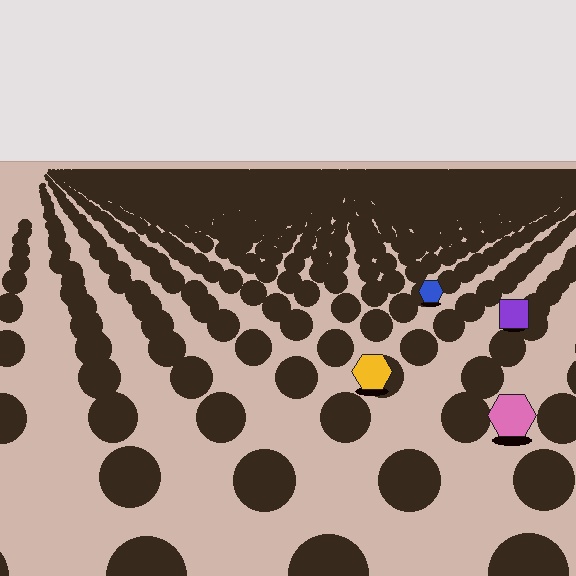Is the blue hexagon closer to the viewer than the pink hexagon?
No. The pink hexagon is closer — you can tell from the texture gradient: the ground texture is coarser near it.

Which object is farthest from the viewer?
The blue hexagon is farthest from the viewer. It appears smaller and the ground texture around it is denser.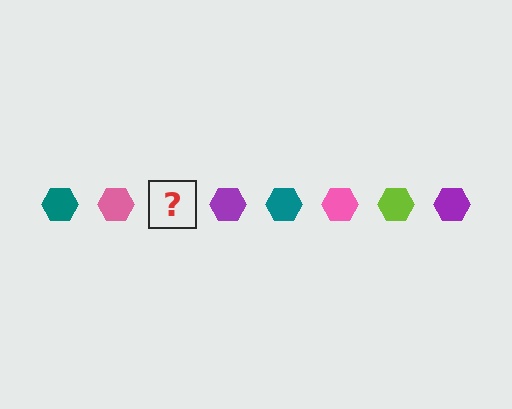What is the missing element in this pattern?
The missing element is a lime hexagon.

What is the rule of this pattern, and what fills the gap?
The rule is that the pattern cycles through teal, pink, lime, purple hexagons. The gap should be filled with a lime hexagon.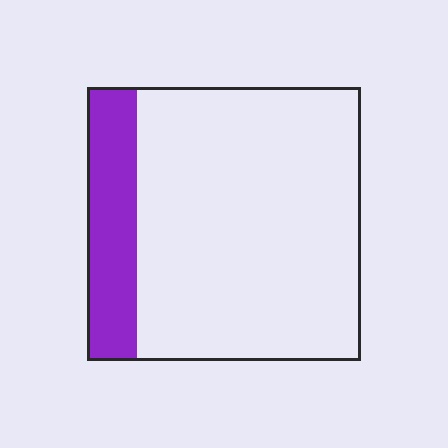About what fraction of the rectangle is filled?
About one sixth (1/6).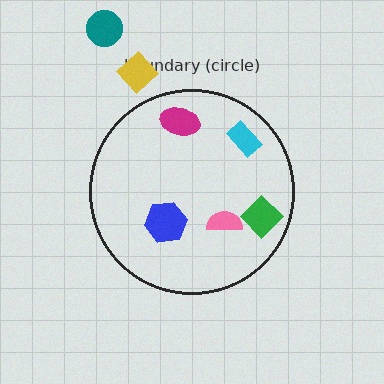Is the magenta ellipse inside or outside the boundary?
Inside.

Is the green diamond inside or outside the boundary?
Inside.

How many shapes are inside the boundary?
5 inside, 2 outside.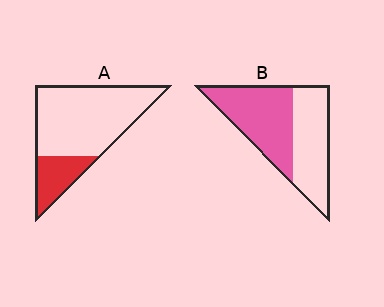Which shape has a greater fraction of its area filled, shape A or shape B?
Shape B.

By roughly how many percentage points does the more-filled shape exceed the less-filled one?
By roughly 30 percentage points (B over A).